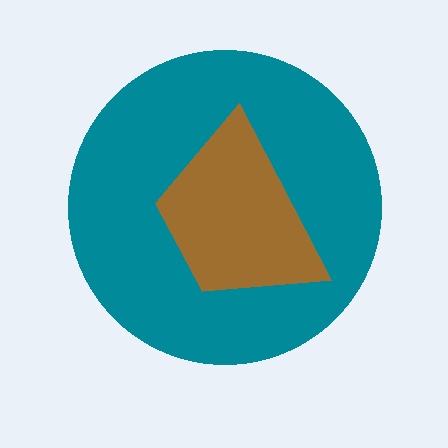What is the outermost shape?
The teal circle.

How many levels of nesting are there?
2.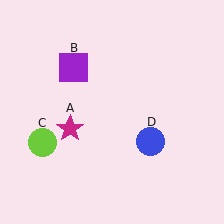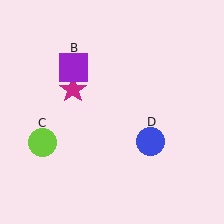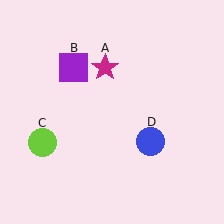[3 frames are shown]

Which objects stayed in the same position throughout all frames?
Purple square (object B) and lime circle (object C) and blue circle (object D) remained stationary.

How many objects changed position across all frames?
1 object changed position: magenta star (object A).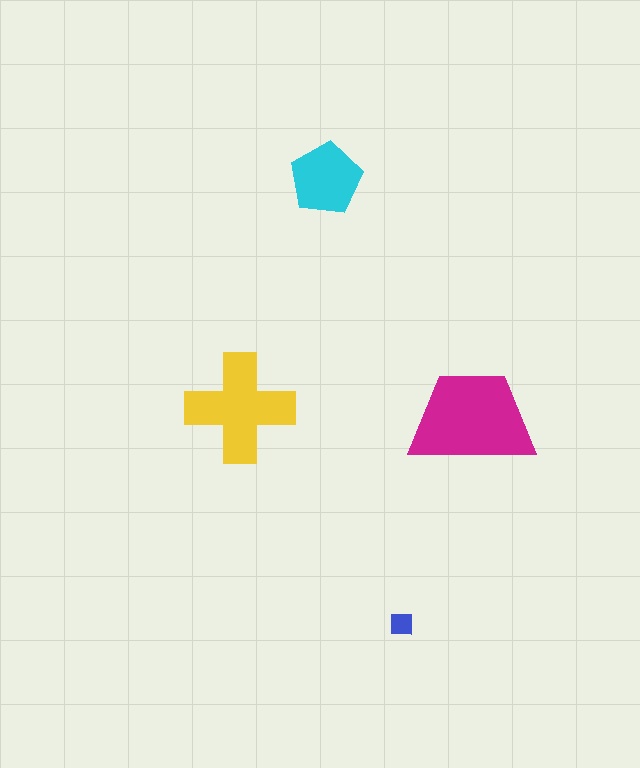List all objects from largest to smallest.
The magenta trapezoid, the yellow cross, the cyan pentagon, the blue square.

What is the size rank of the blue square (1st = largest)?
4th.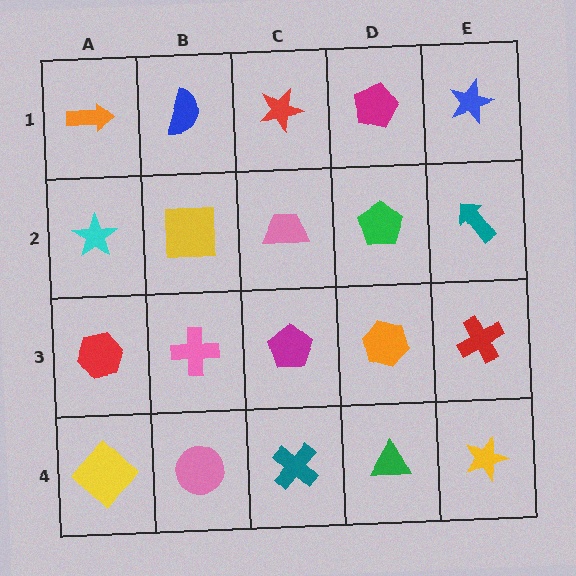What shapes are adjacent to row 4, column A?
A red hexagon (row 3, column A), a pink circle (row 4, column B).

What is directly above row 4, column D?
An orange hexagon.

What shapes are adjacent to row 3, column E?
A teal arrow (row 2, column E), a yellow star (row 4, column E), an orange hexagon (row 3, column D).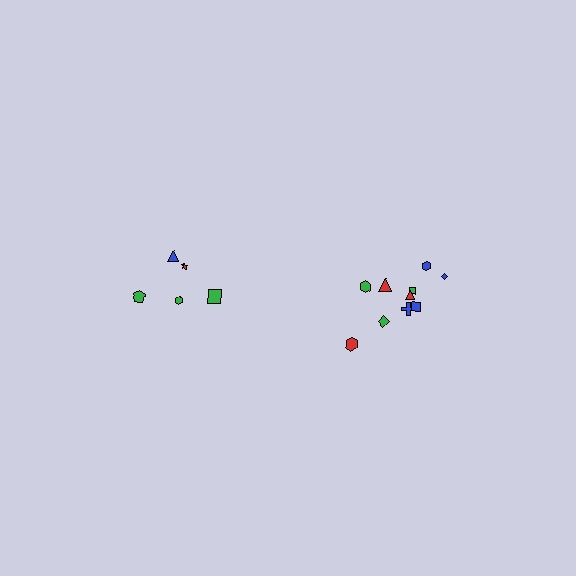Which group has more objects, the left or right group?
The right group.